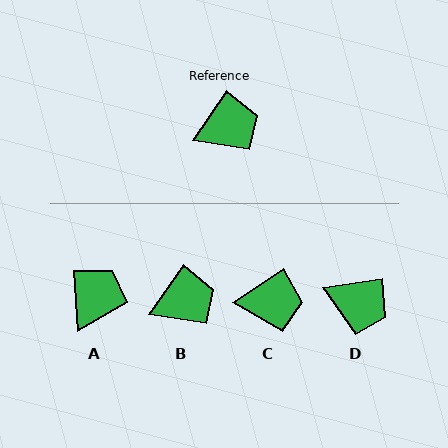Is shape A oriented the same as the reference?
No, it is off by about 39 degrees.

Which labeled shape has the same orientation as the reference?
B.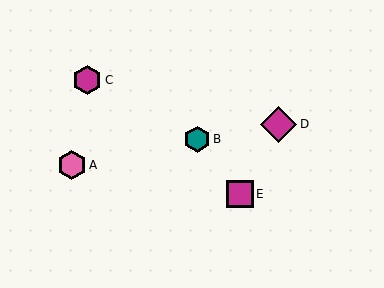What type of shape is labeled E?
Shape E is a magenta square.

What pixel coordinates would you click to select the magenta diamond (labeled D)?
Click at (279, 124) to select the magenta diamond D.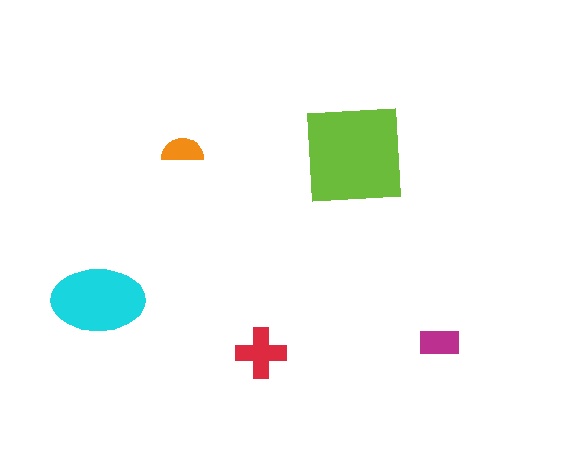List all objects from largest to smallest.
The lime square, the cyan ellipse, the red cross, the magenta rectangle, the orange semicircle.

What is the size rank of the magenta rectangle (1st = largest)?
4th.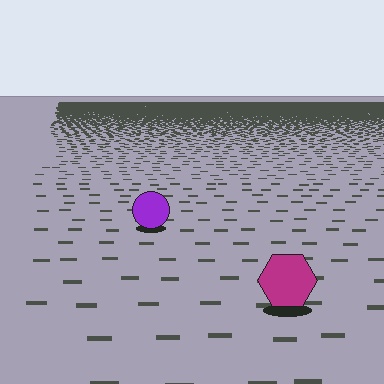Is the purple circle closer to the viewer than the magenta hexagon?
No. The magenta hexagon is closer — you can tell from the texture gradient: the ground texture is coarser near it.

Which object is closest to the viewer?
The magenta hexagon is closest. The texture marks near it are larger and more spread out.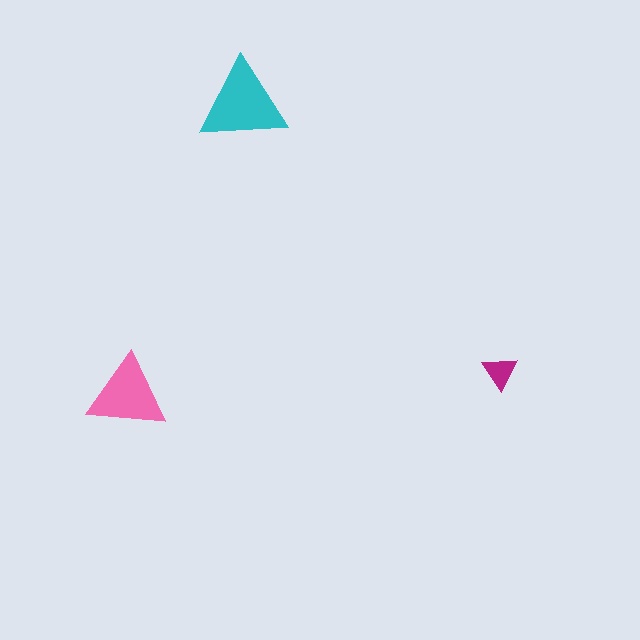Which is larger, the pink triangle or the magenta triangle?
The pink one.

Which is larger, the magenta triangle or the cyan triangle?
The cyan one.